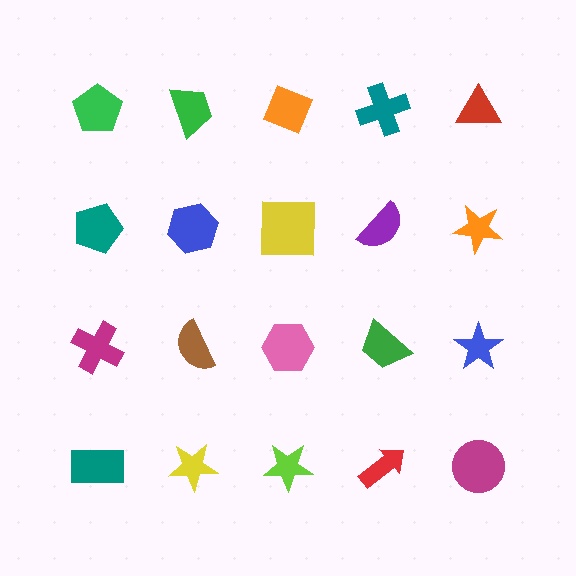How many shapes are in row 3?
5 shapes.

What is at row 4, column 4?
A red arrow.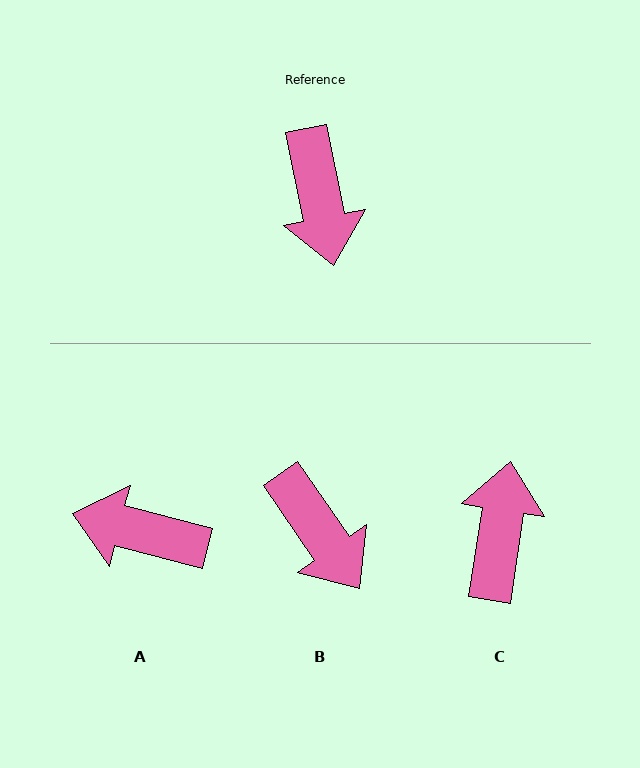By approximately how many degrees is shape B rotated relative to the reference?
Approximately 23 degrees counter-clockwise.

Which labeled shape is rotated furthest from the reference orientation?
C, about 160 degrees away.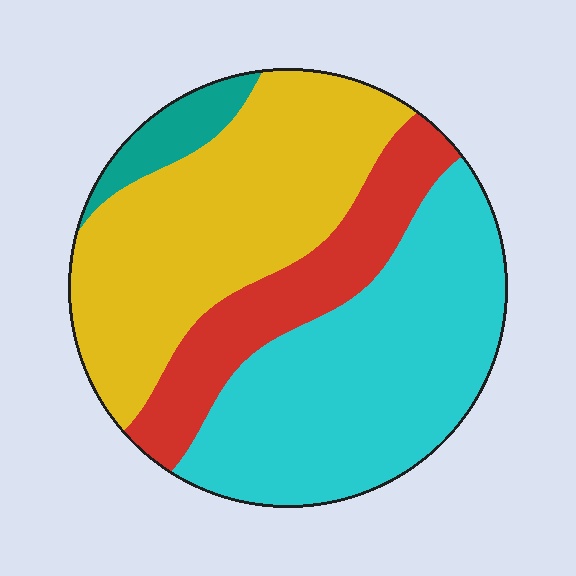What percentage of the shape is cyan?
Cyan covers 39% of the shape.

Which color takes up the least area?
Teal, at roughly 5%.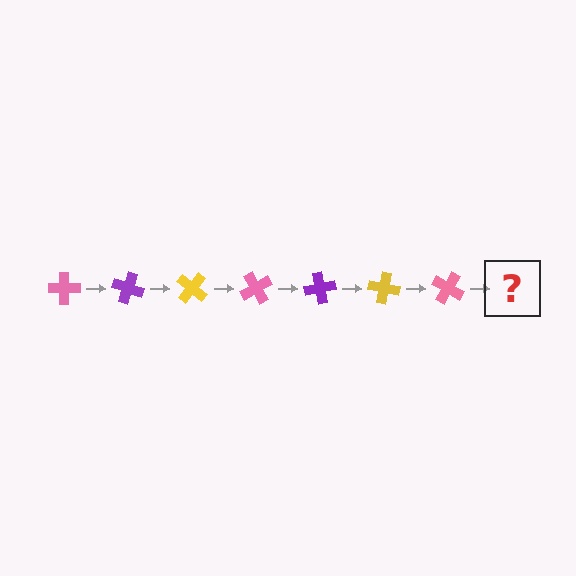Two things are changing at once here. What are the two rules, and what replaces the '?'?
The two rules are that it rotates 20 degrees each step and the color cycles through pink, purple, and yellow. The '?' should be a purple cross, rotated 140 degrees from the start.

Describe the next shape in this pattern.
It should be a purple cross, rotated 140 degrees from the start.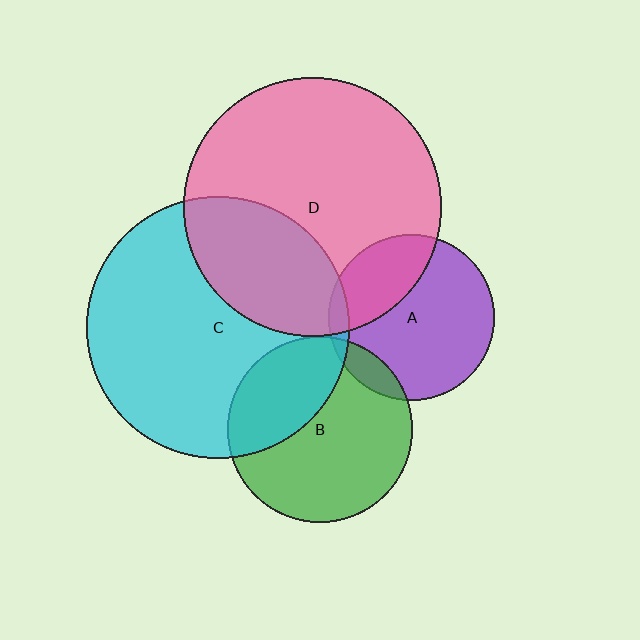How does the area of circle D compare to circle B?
Approximately 1.9 times.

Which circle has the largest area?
Circle C (cyan).